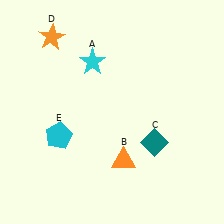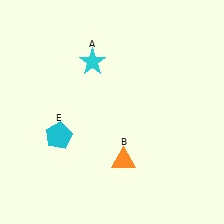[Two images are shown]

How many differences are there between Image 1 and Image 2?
There are 2 differences between the two images.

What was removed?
The teal diamond (C), the orange star (D) were removed in Image 2.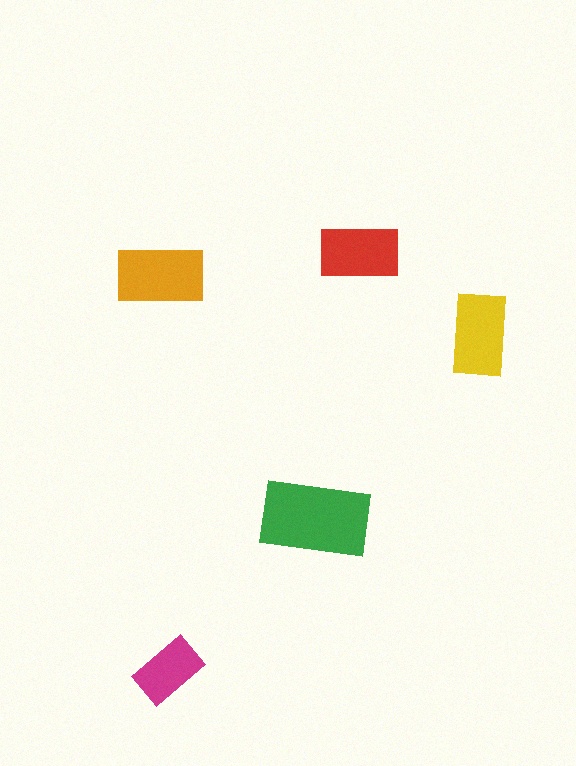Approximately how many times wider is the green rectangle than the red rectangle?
About 1.5 times wider.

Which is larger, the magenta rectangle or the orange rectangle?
The orange one.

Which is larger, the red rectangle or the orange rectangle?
The orange one.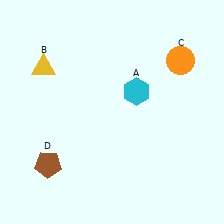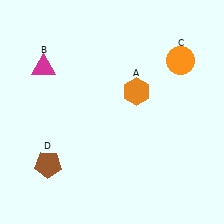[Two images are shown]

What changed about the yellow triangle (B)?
In Image 1, B is yellow. In Image 2, it changed to magenta.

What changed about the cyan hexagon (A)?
In Image 1, A is cyan. In Image 2, it changed to orange.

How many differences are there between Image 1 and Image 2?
There are 2 differences between the two images.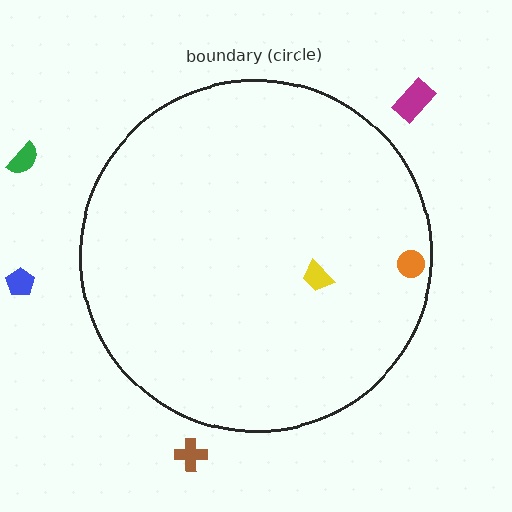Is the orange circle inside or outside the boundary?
Inside.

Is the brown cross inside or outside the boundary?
Outside.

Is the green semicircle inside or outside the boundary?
Outside.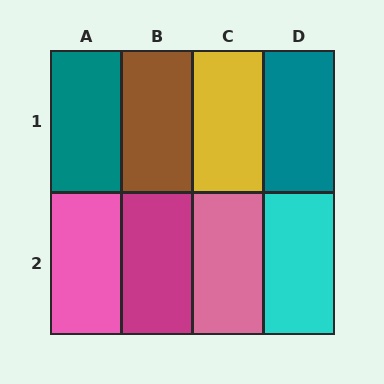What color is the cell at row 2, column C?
Pink.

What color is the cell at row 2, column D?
Cyan.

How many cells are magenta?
1 cell is magenta.